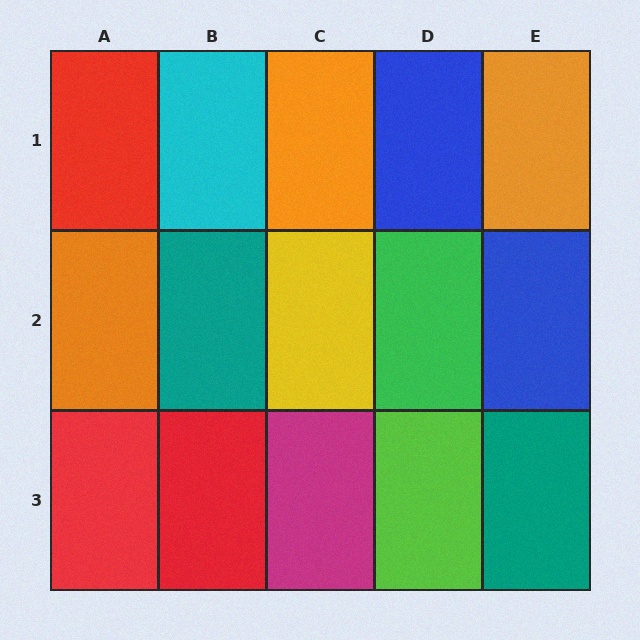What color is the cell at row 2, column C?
Yellow.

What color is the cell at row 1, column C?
Orange.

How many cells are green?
1 cell is green.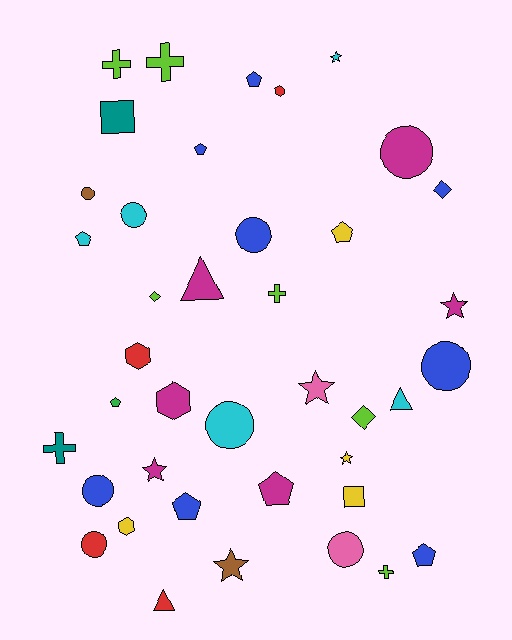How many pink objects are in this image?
There are 2 pink objects.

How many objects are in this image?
There are 40 objects.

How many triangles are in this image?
There are 3 triangles.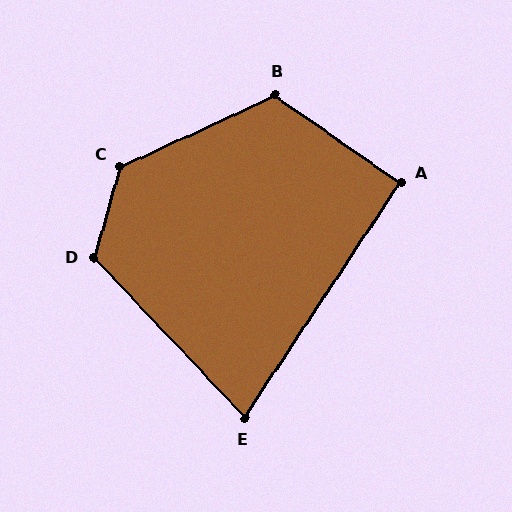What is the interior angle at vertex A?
Approximately 91 degrees (approximately right).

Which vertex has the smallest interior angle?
E, at approximately 77 degrees.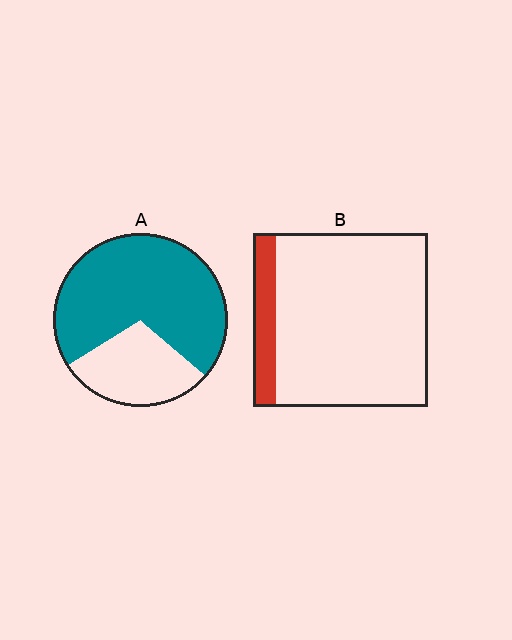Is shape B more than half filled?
No.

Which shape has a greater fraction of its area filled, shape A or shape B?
Shape A.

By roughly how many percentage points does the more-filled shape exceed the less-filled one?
By roughly 55 percentage points (A over B).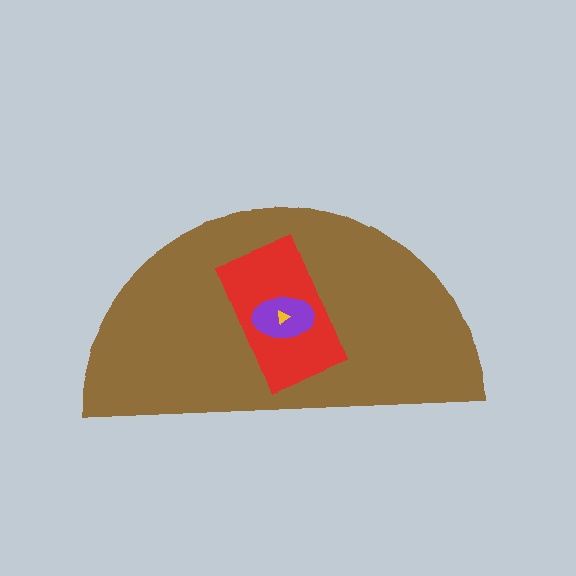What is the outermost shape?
The brown semicircle.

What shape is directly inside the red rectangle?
The purple ellipse.